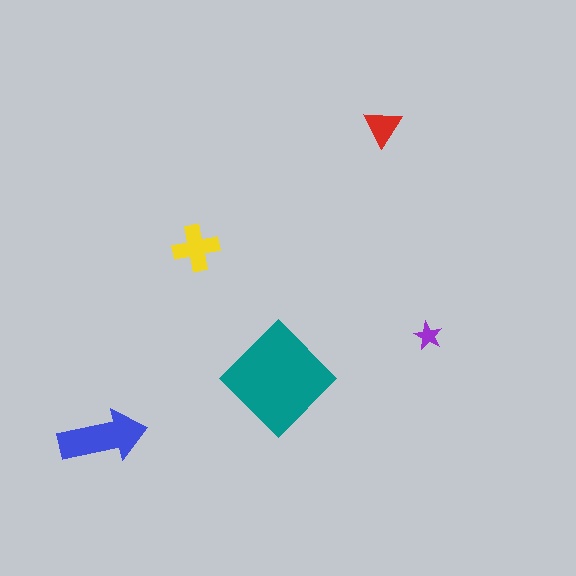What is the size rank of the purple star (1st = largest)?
5th.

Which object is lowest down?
The blue arrow is bottommost.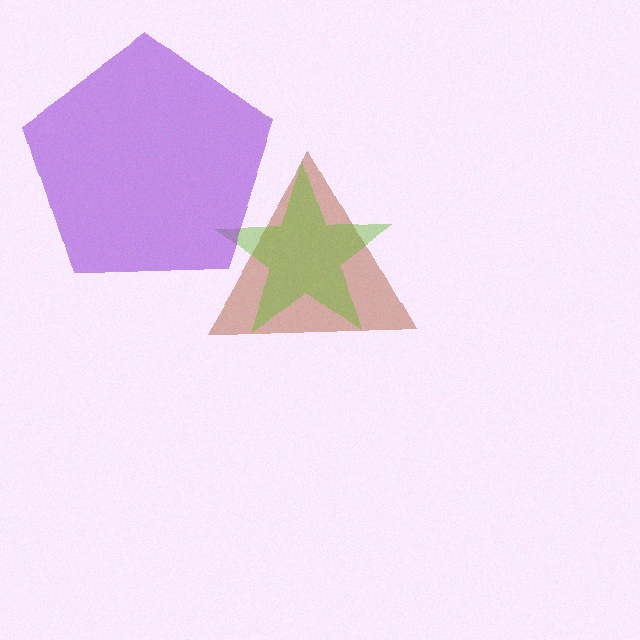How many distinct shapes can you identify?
There are 3 distinct shapes: a brown triangle, a lime star, a purple pentagon.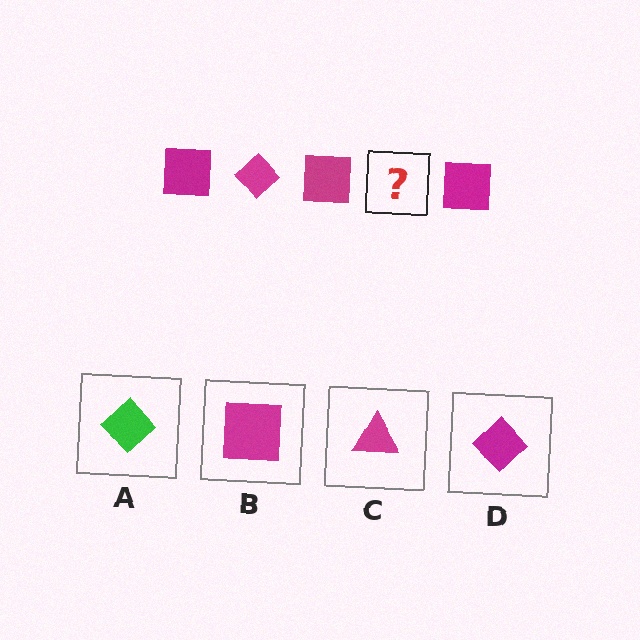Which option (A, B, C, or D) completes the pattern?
D.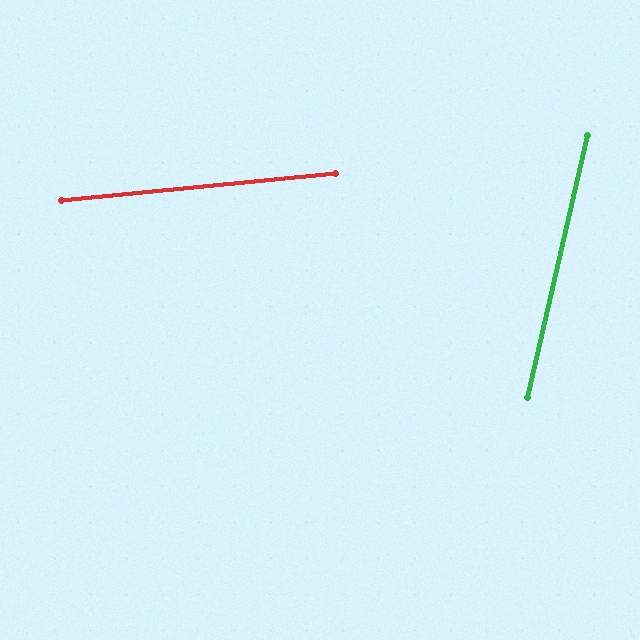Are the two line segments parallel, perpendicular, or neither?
Neither parallel nor perpendicular — they differ by about 72°.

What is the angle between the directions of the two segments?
Approximately 72 degrees.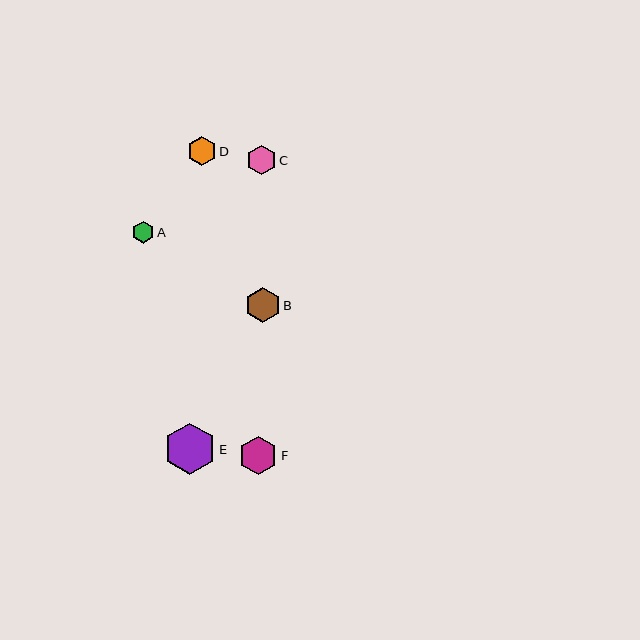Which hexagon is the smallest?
Hexagon A is the smallest with a size of approximately 22 pixels.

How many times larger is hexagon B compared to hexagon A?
Hexagon B is approximately 1.6 times the size of hexagon A.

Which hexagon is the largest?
Hexagon E is the largest with a size of approximately 52 pixels.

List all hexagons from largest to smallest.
From largest to smallest: E, F, B, C, D, A.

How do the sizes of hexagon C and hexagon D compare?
Hexagon C and hexagon D are approximately the same size.